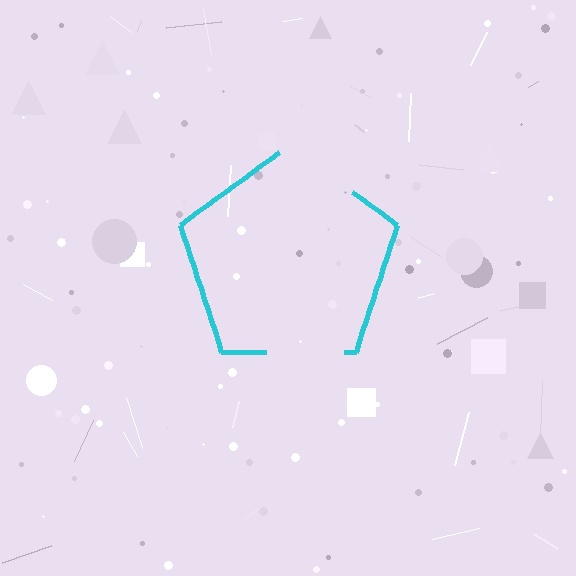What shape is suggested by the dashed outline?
The dashed outline suggests a pentagon.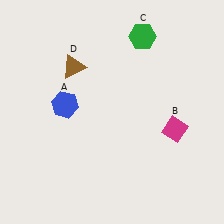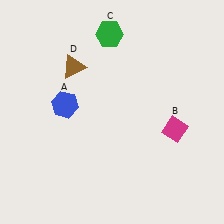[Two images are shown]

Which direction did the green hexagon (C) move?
The green hexagon (C) moved left.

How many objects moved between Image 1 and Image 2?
1 object moved between the two images.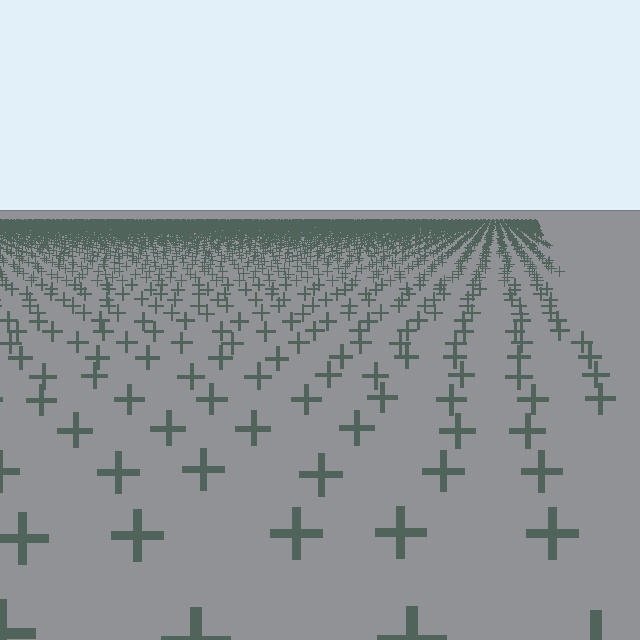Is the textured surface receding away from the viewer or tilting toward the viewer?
The surface is receding away from the viewer. Texture elements get smaller and denser toward the top.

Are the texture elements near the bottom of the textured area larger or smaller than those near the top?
Larger. Near the bottom, elements are closer to the viewer and appear at a bigger on-screen size.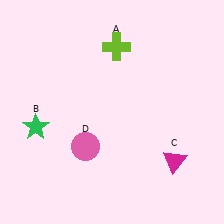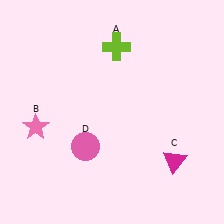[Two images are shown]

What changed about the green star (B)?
In Image 1, B is green. In Image 2, it changed to pink.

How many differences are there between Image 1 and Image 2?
There is 1 difference between the two images.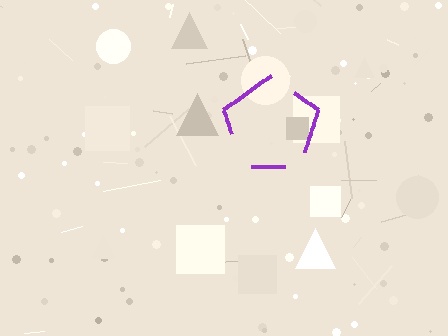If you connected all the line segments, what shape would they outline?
They would outline a pentagon.